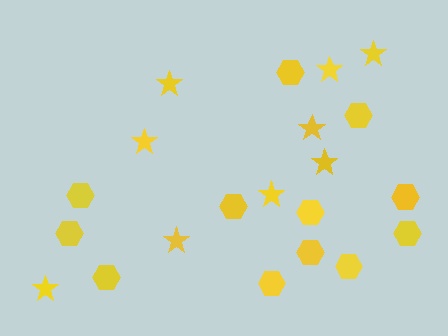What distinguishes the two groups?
There are 2 groups: one group of hexagons (12) and one group of stars (9).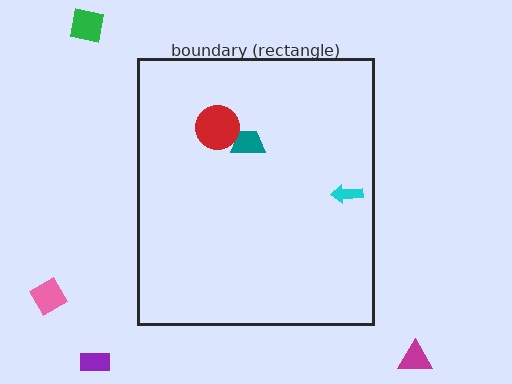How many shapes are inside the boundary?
3 inside, 4 outside.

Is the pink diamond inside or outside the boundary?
Outside.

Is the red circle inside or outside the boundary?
Inside.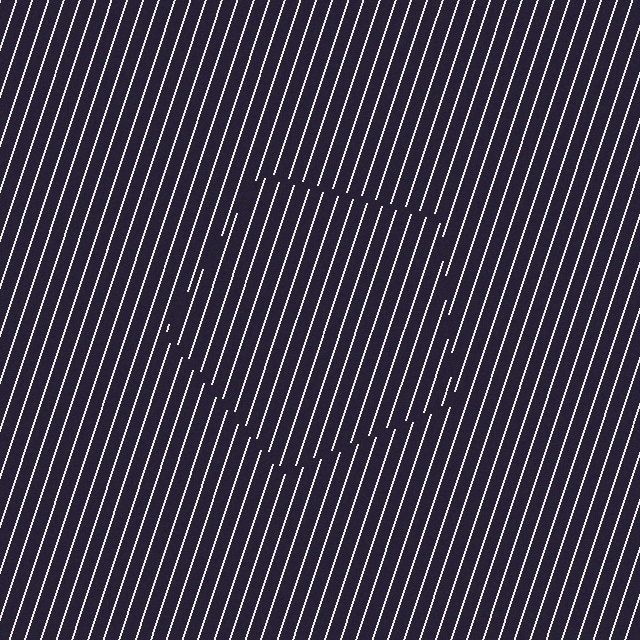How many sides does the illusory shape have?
5 sides — the line-ends trace a pentagon.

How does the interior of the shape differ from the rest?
The interior of the shape contains the same grating, shifted by half a period — the contour is defined by the phase discontinuity where line-ends from the inner and outer gratings abut.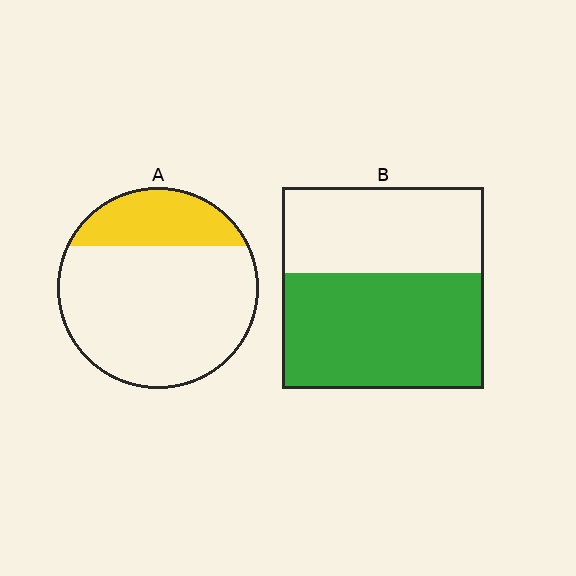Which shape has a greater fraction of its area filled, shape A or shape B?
Shape B.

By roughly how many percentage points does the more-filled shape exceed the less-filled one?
By roughly 35 percentage points (B over A).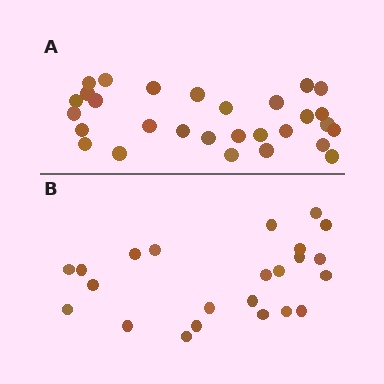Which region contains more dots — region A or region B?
Region A (the top region) has more dots.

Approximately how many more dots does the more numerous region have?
Region A has about 6 more dots than region B.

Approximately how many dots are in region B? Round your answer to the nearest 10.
About 20 dots. (The exact count is 23, which rounds to 20.)